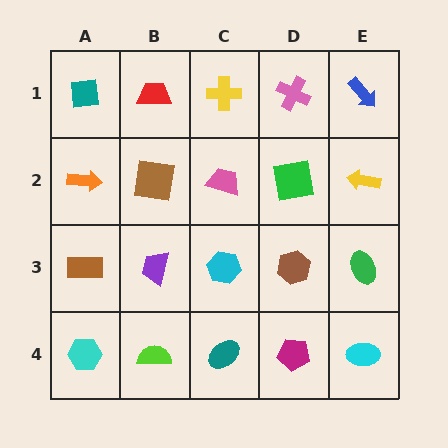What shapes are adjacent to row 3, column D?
A green square (row 2, column D), a magenta pentagon (row 4, column D), a cyan hexagon (row 3, column C), a green ellipse (row 3, column E).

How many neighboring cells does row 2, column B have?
4.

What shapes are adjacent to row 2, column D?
A pink cross (row 1, column D), a brown hexagon (row 3, column D), a pink trapezoid (row 2, column C), a yellow arrow (row 2, column E).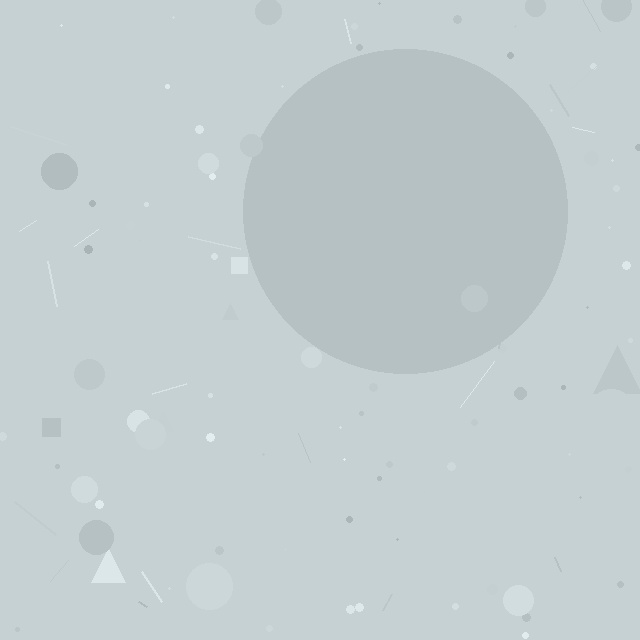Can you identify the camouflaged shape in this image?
The camouflaged shape is a circle.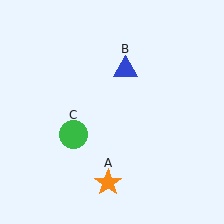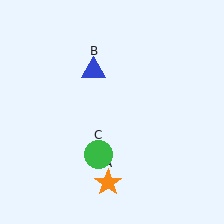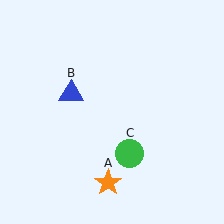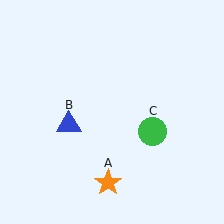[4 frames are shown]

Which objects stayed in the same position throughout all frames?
Orange star (object A) remained stationary.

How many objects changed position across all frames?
2 objects changed position: blue triangle (object B), green circle (object C).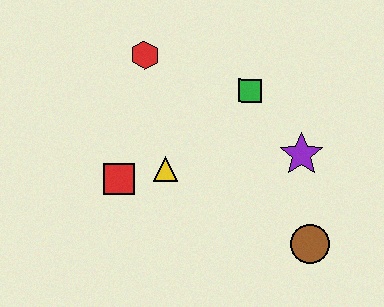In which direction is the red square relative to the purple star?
The red square is to the left of the purple star.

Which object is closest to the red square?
The yellow triangle is closest to the red square.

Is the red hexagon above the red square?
Yes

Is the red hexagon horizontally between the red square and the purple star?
Yes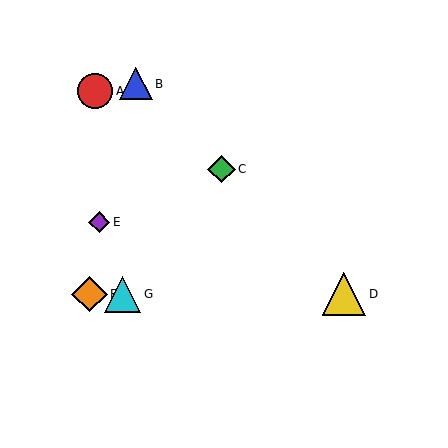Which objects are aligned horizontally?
Objects D, F, G are aligned horizontally.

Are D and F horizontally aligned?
Yes, both are at y≈294.